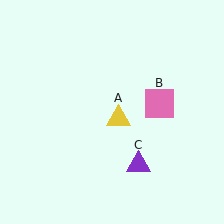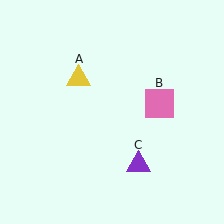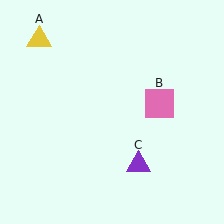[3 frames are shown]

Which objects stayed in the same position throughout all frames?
Pink square (object B) and purple triangle (object C) remained stationary.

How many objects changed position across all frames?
1 object changed position: yellow triangle (object A).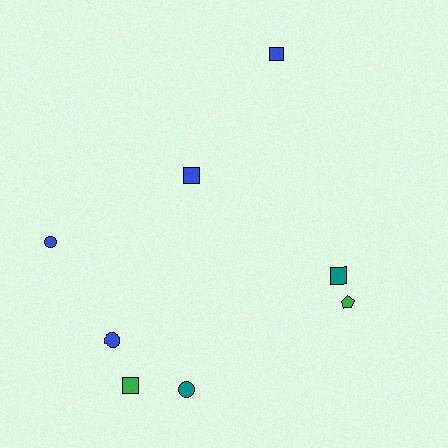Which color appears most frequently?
Blue, with 4 objects.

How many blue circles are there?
There are 2 blue circles.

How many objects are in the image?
There are 8 objects.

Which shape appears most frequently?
Square, with 4 objects.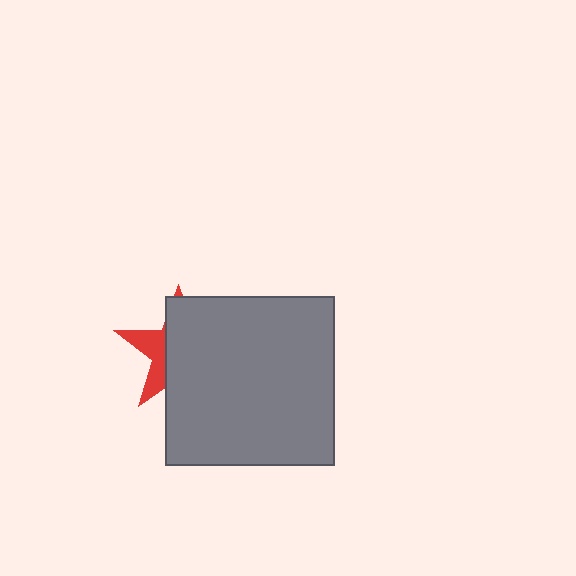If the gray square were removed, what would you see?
You would see the complete red star.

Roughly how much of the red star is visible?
A small part of it is visible (roughly 32%).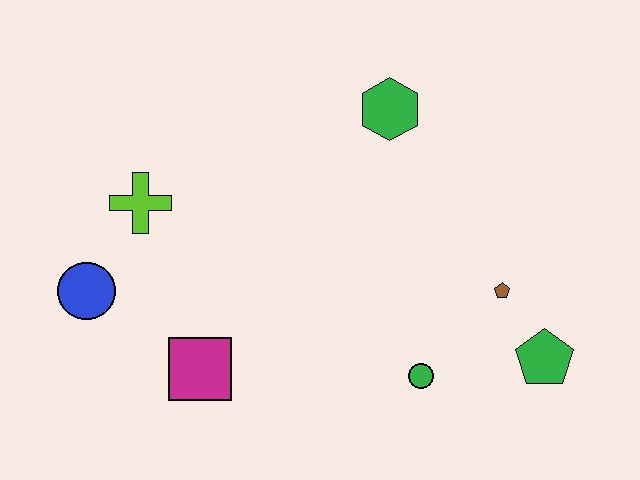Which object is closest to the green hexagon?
The brown pentagon is closest to the green hexagon.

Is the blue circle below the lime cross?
Yes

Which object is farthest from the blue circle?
The green pentagon is farthest from the blue circle.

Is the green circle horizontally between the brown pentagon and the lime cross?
Yes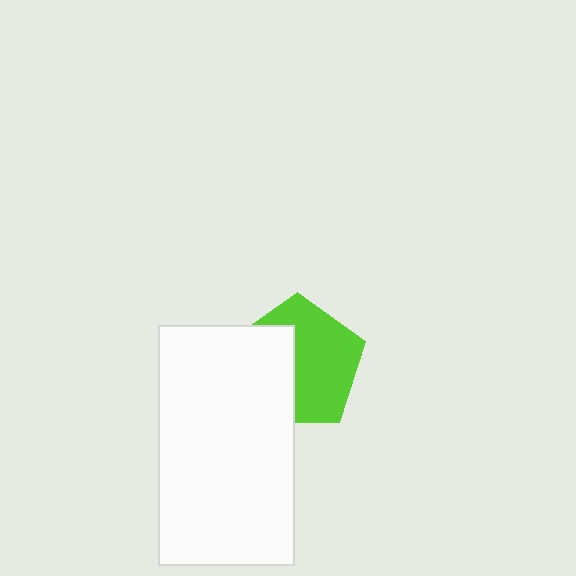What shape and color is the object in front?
The object in front is a white rectangle.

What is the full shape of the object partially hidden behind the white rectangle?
The partially hidden object is a lime pentagon.